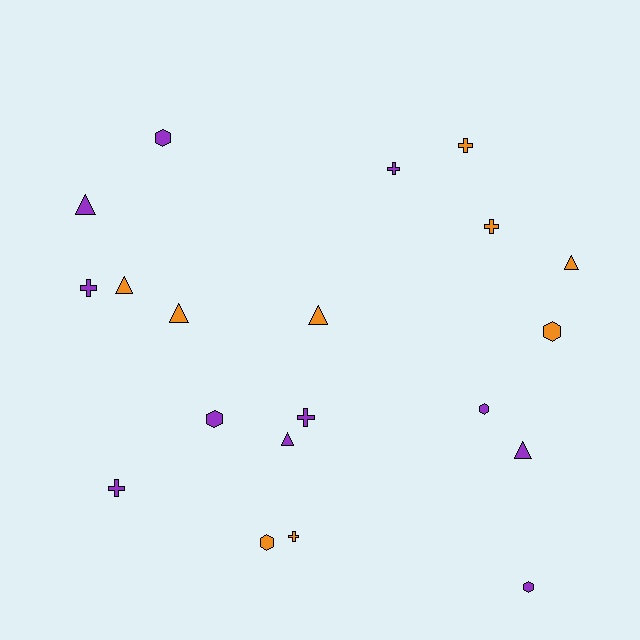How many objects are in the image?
There are 20 objects.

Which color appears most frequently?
Purple, with 11 objects.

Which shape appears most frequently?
Triangle, with 7 objects.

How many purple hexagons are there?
There are 4 purple hexagons.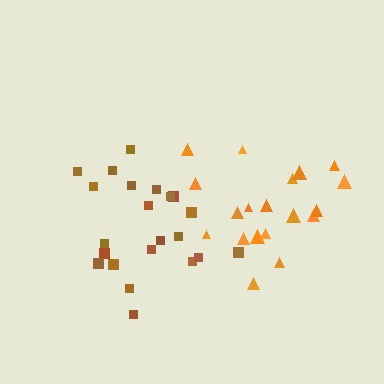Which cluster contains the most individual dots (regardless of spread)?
Brown (22).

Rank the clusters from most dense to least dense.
brown, orange.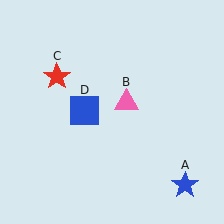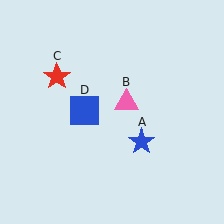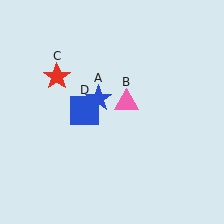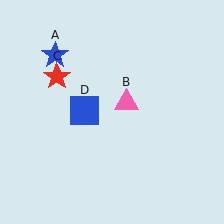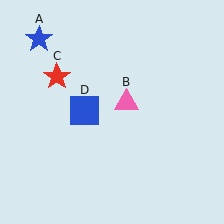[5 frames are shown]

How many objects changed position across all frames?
1 object changed position: blue star (object A).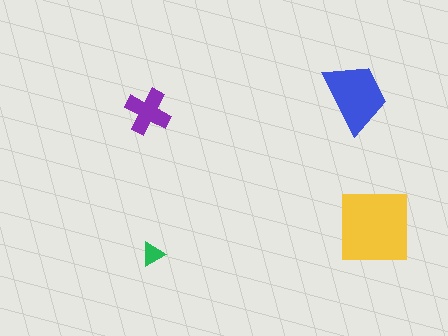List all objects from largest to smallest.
The yellow square, the blue trapezoid, the purple cross, the green triangle.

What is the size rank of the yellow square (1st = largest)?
1st.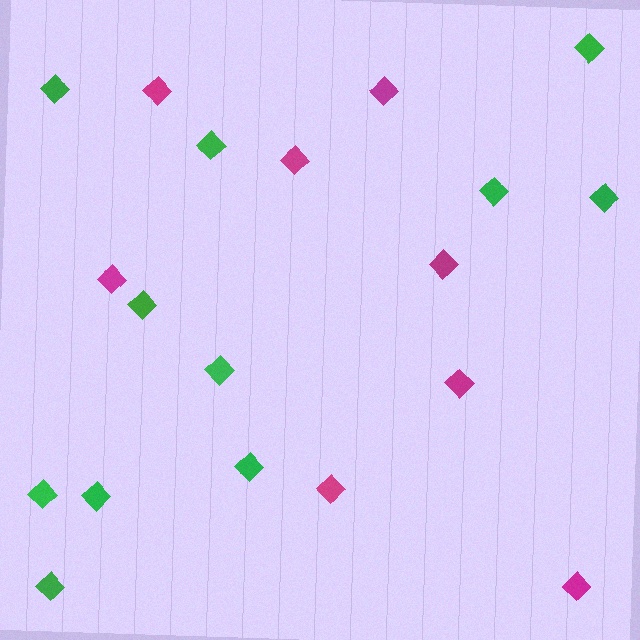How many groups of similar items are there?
There are 2 groups: one group of green diamonds (11) and one group of magenta diamonds (8).